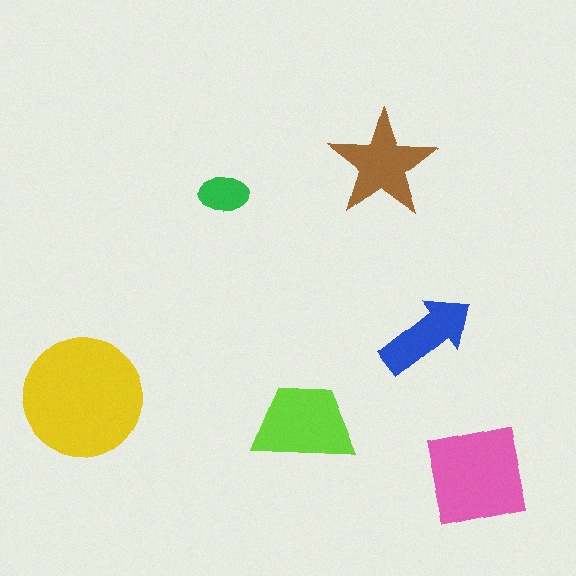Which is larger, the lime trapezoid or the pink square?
The pink square.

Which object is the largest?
The yellow circle.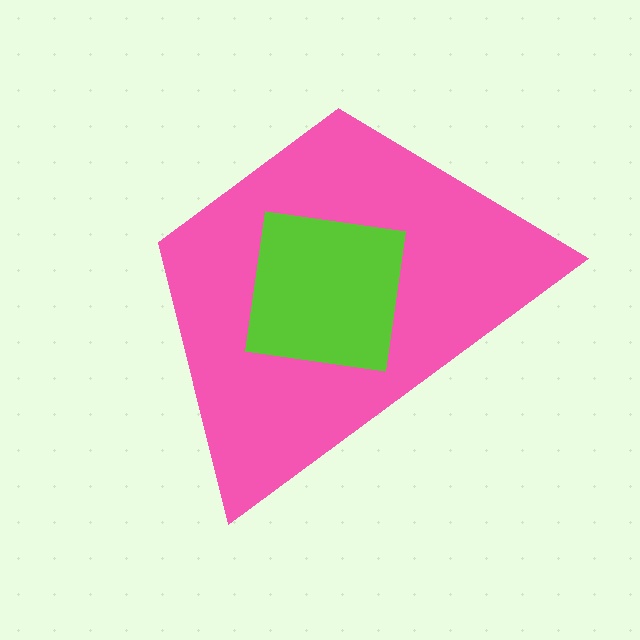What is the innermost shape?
The lime square.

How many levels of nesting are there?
2.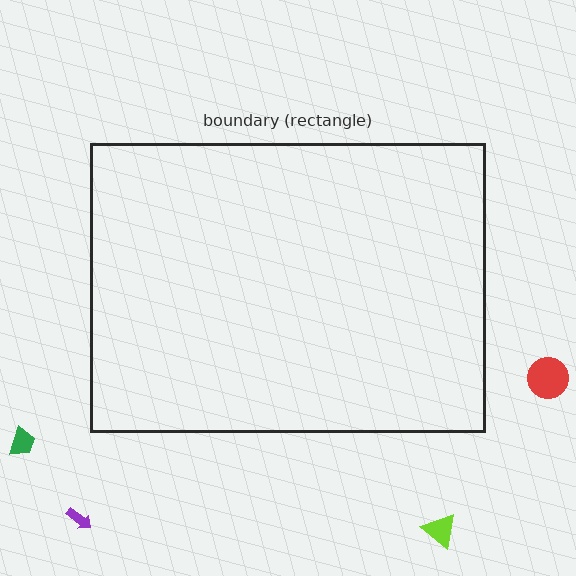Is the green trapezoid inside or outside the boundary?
Outside.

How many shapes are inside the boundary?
0 inside, 4 outside.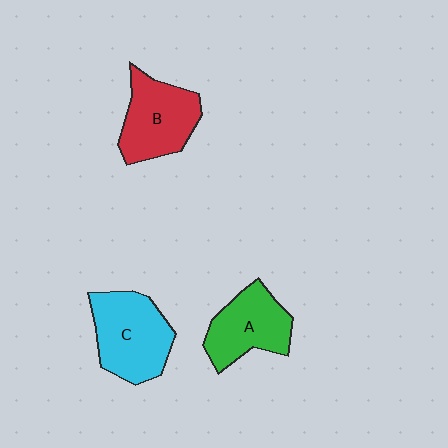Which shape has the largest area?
Shape C (cyan).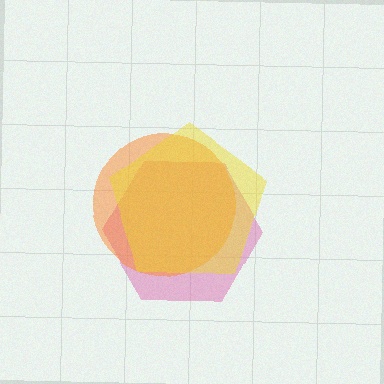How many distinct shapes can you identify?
There are 3 distinct shapes: a pink hexagon, an orange circle, a yellow pentagon.